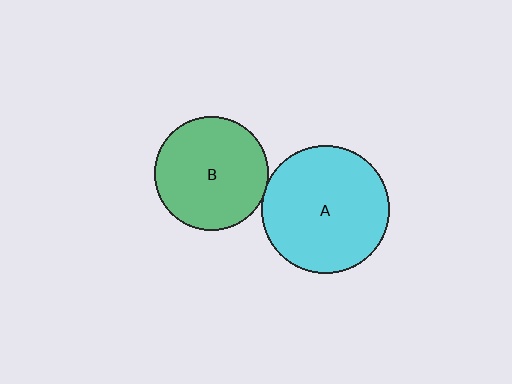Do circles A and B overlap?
Yes.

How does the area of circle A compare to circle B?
Approximately 1.3 times.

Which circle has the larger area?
Circle A (cyan).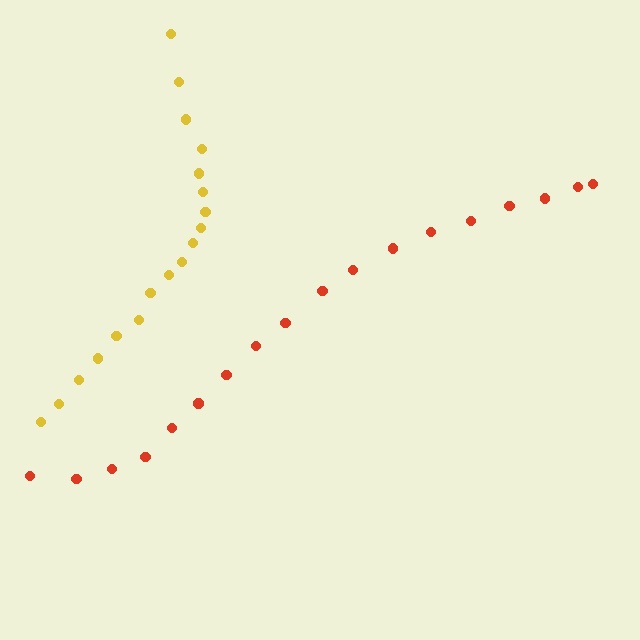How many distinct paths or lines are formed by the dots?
There are 2 distinct paths.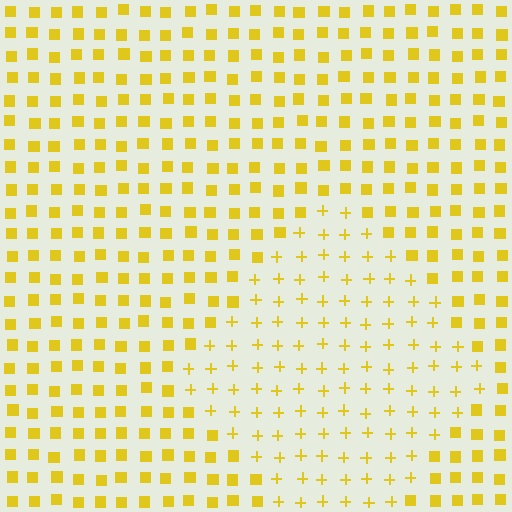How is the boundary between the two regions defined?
The boundary is defined by a change in element shape: plus signs inside vs. squares outside. All elements share the same color and spacing.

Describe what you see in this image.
The image is filled with small yellow elements arranged in a uniform grid. A diamond-shaped region contains plus signs, while the surrounding area contains squares. The boundary is defined purely by the change in element shape.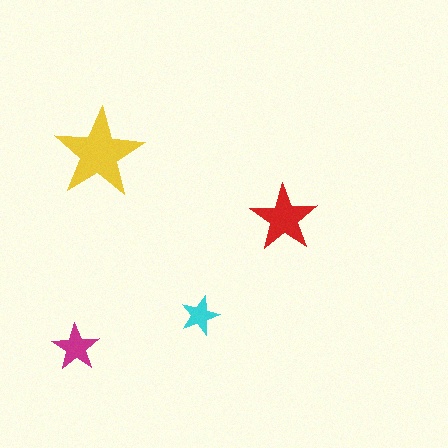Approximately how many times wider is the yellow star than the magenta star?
About 2 times wider.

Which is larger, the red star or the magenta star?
The red one.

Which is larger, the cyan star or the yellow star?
The yellow one.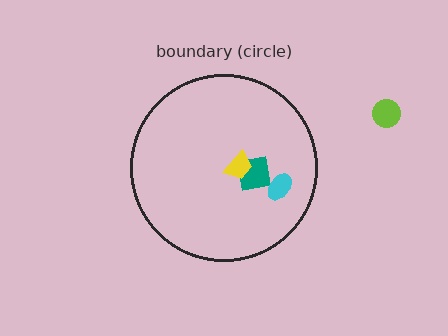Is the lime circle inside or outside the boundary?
Outside.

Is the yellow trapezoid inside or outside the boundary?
Inside.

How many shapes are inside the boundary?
3 inside, 1 outside.